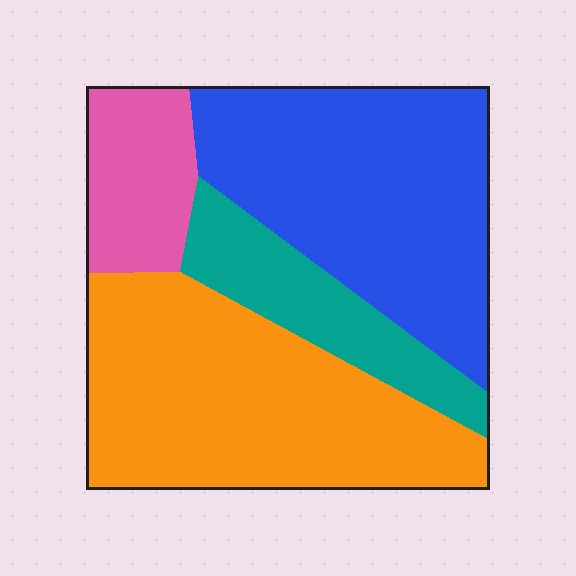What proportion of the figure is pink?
Pink takes up about one eighth (1/8) of the figure.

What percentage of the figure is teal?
Teal takes up less than a quarter of the figure.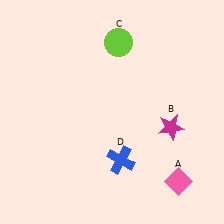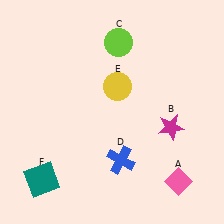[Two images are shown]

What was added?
A yellow circle (E), a teal square (F) were added in Image 2.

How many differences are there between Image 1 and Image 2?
There are 2 differences between the two images.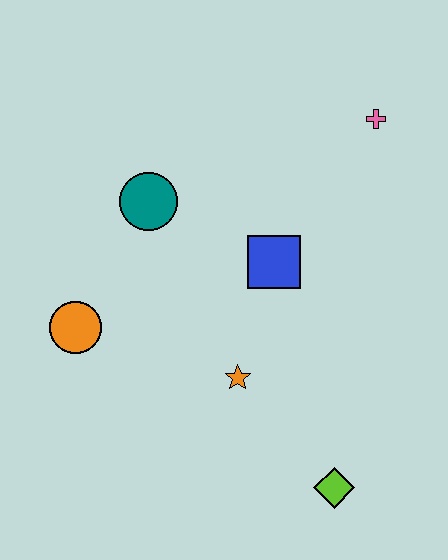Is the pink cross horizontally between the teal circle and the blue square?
No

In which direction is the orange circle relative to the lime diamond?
The orange circle is to the left of the lime diamond.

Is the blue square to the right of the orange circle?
Yes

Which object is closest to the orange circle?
The teal circle is closest to the orange circle.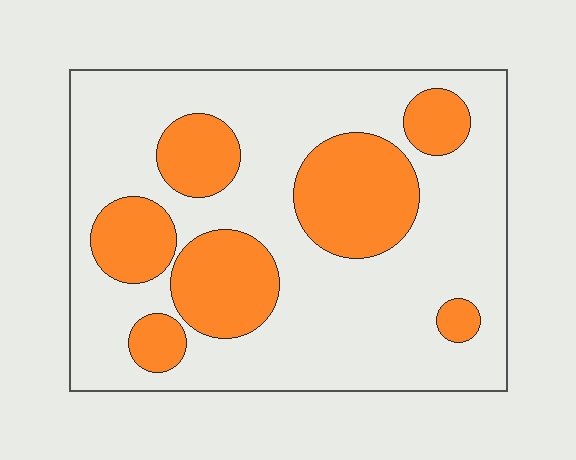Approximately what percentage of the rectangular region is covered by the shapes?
Approximately 30%.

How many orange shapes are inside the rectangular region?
7.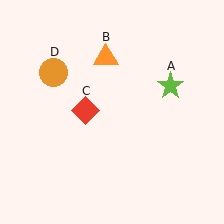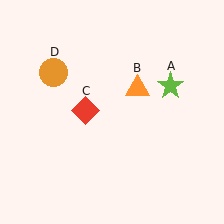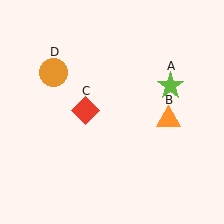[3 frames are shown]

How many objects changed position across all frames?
1 object changed position: orange triangle (object B).